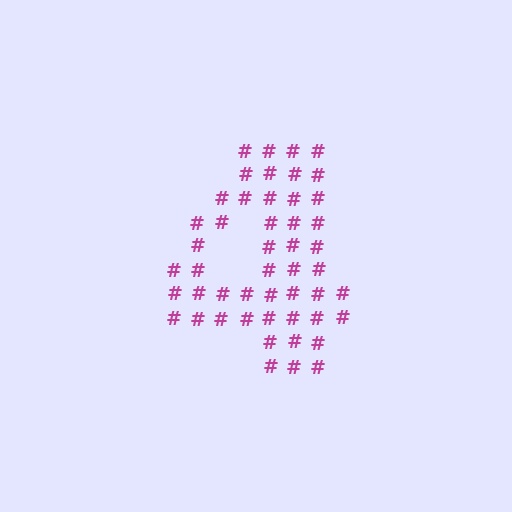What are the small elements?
The small elements are hash symbols.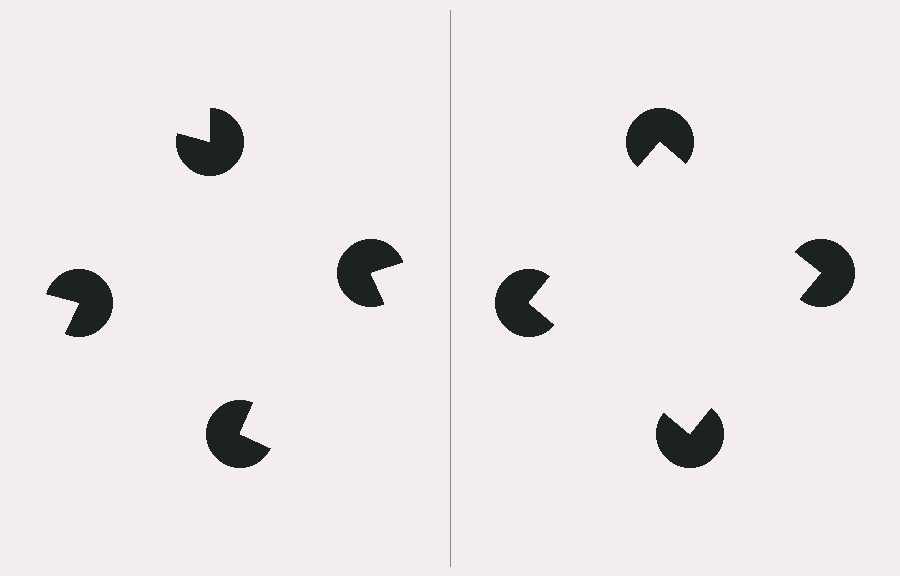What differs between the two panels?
The pac-man discs are positioned identically on both sides; only the wedge orientations differ. On the right they align to a square; on the left they are misaligned.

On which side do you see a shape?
An illusory square appears on the right side. On the left side the wedge cuts are rotated, so no coherent shape forms.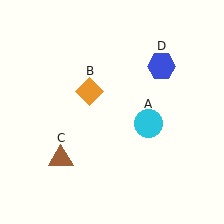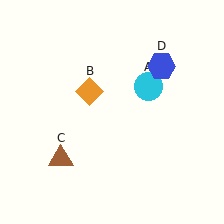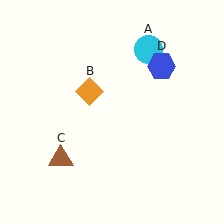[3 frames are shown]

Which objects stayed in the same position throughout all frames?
Orange diamond (object B) and brown triangle (object C) and blue hexagon (object D) remained stationary.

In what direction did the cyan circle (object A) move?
The cyan circle (object A) moved up.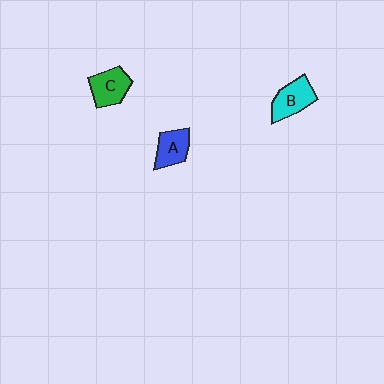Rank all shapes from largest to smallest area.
From largest to smallest: B (cyan), C (green), A (blue).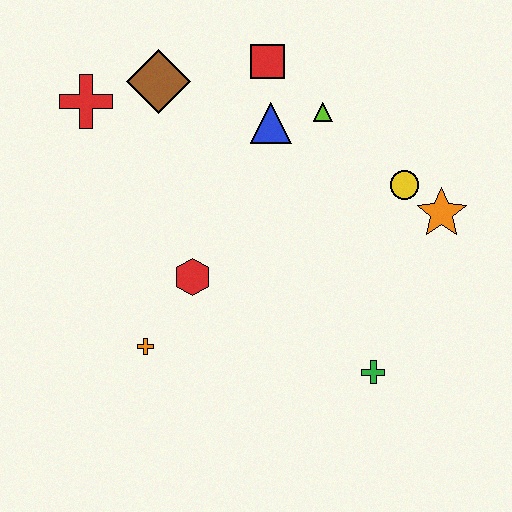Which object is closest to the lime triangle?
The blue triangle is closest to the lime triangle.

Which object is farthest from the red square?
The green cross is farthest from the red square.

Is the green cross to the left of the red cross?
No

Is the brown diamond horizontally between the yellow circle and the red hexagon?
No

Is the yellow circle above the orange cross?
Yes